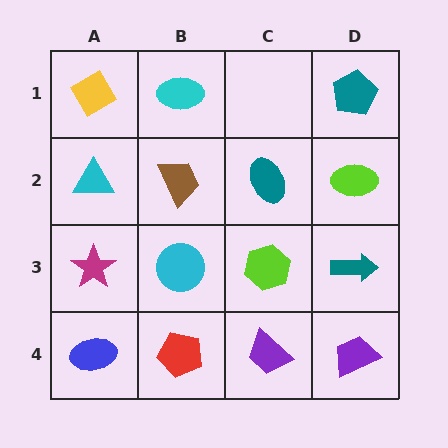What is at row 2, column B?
A brown trapezoid.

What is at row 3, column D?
A teal arrow.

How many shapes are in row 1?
3 shapes.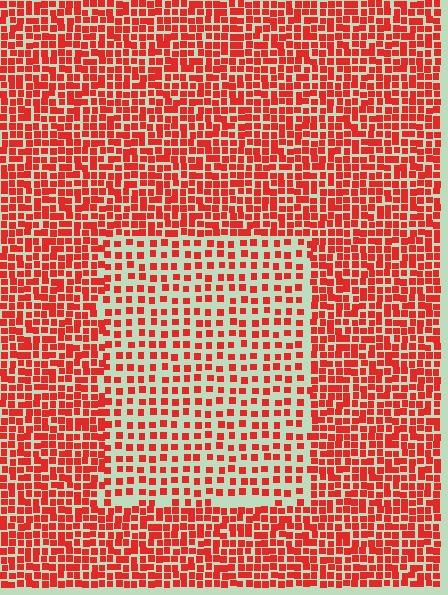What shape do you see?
I see a rectangle.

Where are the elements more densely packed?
The elements are more densely packed outside the rectangle boundary.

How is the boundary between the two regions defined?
The boundary is defined by a change in element density (approximately 1.9x ratio). All elements are the same color, size, and shape.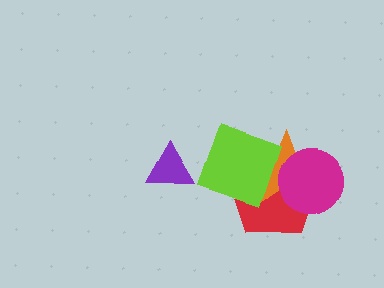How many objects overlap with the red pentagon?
3 objects overlap with the red pentagon.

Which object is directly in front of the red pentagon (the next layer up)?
The orange star is directly in front of the red pentagon.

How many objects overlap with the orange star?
3 objects overlap with the orange star.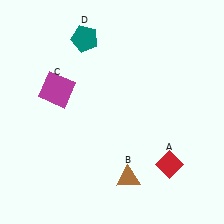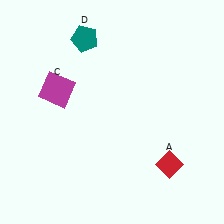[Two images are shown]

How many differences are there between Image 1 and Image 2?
There is 1 difference between the two images.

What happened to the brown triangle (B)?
The brown triangle (B) was removed in Image 2. It was in the bottom-right area of Image 1.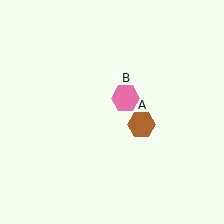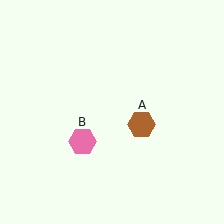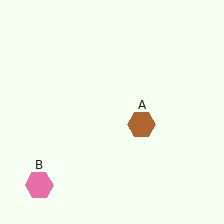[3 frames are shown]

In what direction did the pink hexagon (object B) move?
The pink hexagon (object B) moved down and to the left.